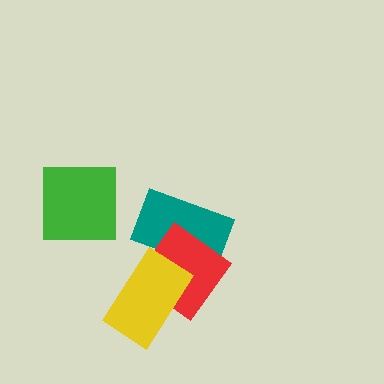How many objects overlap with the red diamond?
2 objects overlap with the red diamond.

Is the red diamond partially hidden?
Yes, it is partially covered by another shape.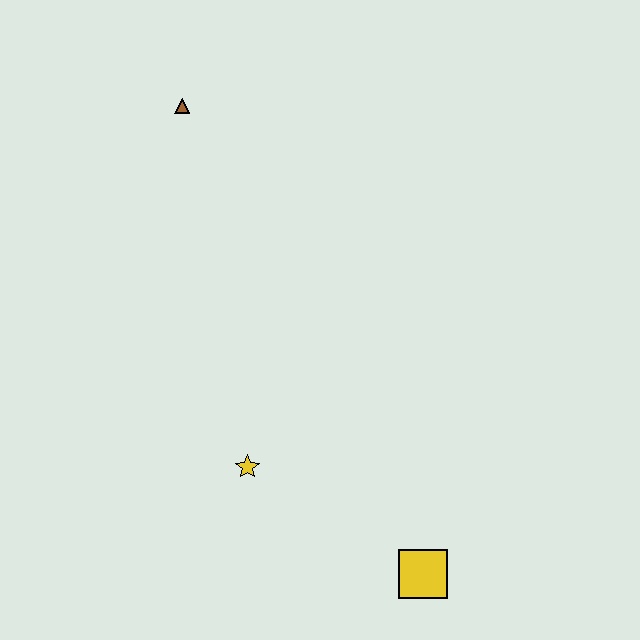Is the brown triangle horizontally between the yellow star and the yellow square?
No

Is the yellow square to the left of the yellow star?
No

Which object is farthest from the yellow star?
The brown triangle is farthest from the yellow star.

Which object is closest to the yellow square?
The yellow star is closest to the yellow square.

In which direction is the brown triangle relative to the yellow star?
The brown triangle is above the yellow star.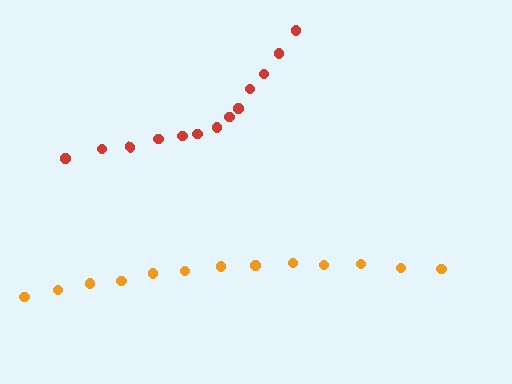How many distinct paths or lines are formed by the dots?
There are 2 distinct paths.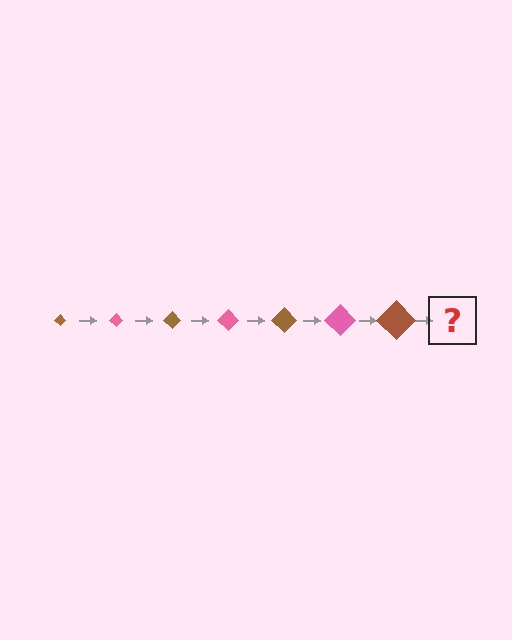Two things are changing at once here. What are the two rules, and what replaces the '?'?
The two rules are that the diamond grows larger each step and the color cycles through brown and pink. The '?' should be a pink diamond, larger than the previous one.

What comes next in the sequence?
The next element should be a pink diamond, larger than the previous one.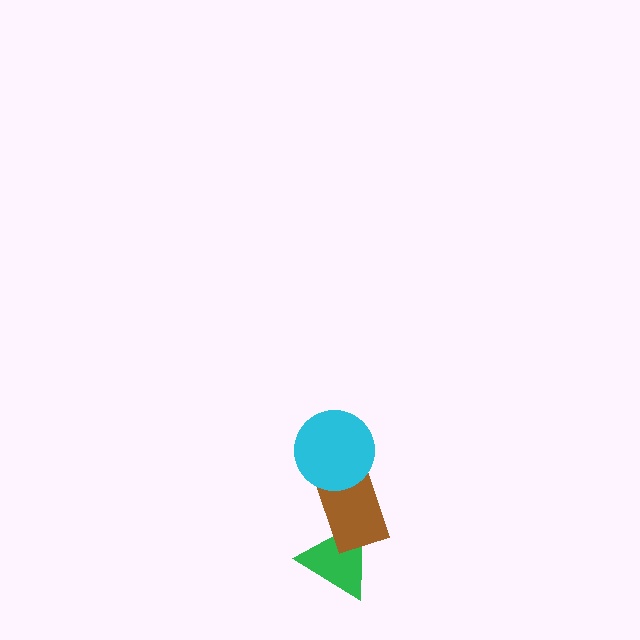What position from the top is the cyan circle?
The cyan circle is 1st from the top.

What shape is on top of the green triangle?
The brown rectangle is on top of the green triangle.